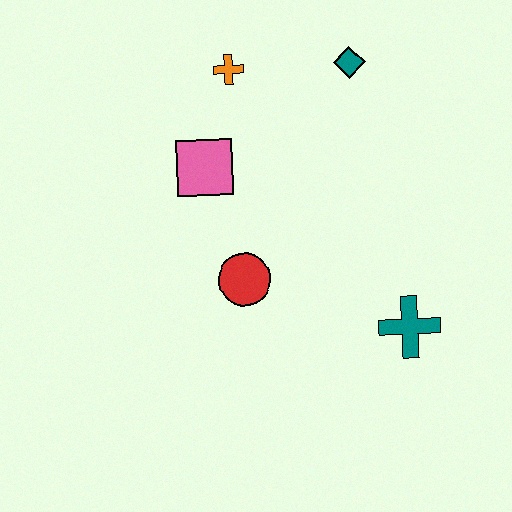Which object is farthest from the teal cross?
The orange cross is farthest from the teal cross.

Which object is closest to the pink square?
The orange cross is closest to the pink square.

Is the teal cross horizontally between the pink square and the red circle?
No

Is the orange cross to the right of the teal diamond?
No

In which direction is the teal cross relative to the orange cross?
The teal cross is below the orange cross.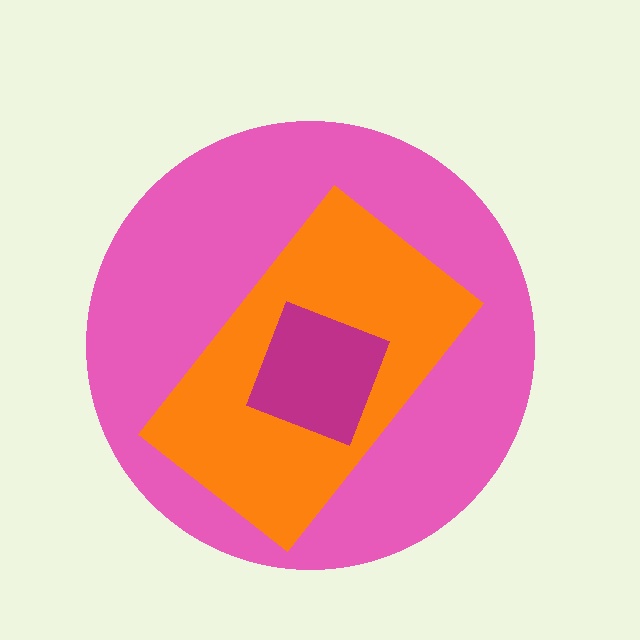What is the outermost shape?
The pink circle.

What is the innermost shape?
The magenta square.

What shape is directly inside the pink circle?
The orange rectangle.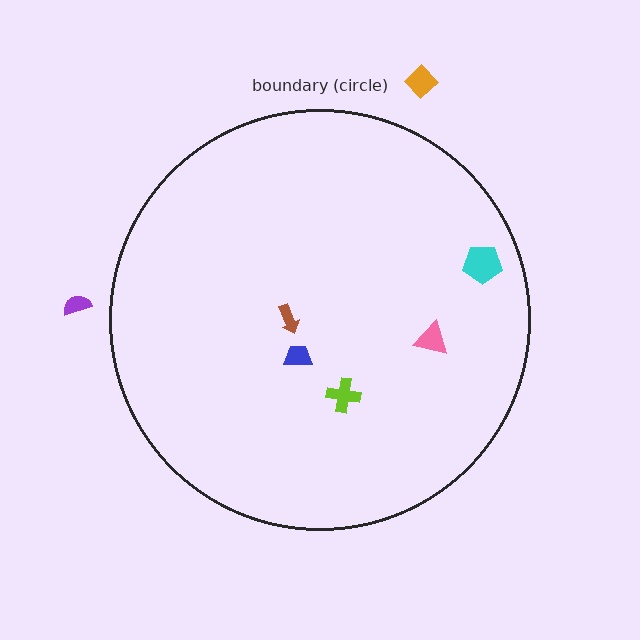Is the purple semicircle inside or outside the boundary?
Outside.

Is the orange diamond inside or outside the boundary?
Outside.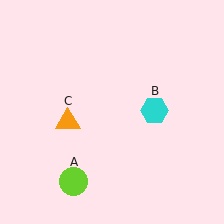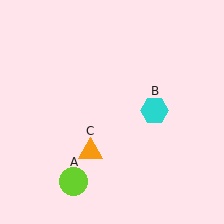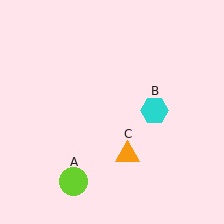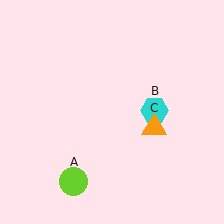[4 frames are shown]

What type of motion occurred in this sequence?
The orange triangle (object C) rotated counterclockwise around the center of the scene.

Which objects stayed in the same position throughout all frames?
Lime circle (object A) and cyan hexagon (object B) remained stationary.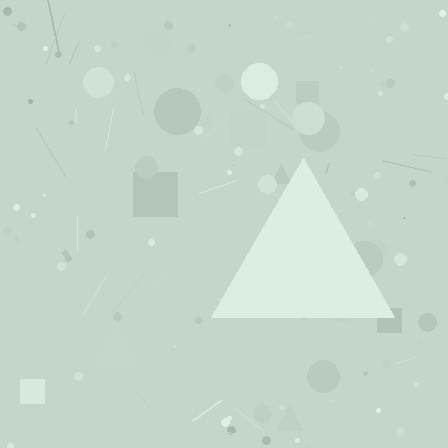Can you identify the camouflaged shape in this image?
The camouflaged shape is a triangle.